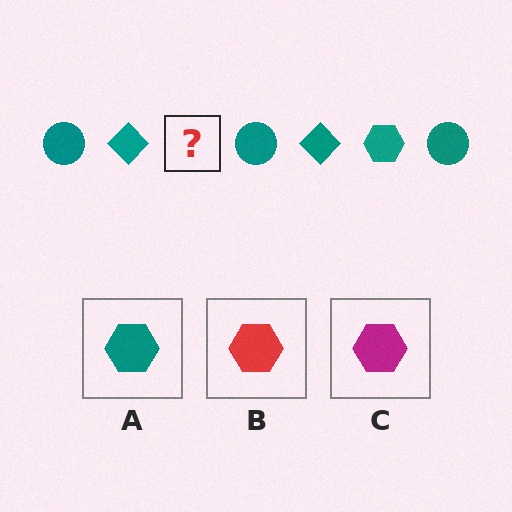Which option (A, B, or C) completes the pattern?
A.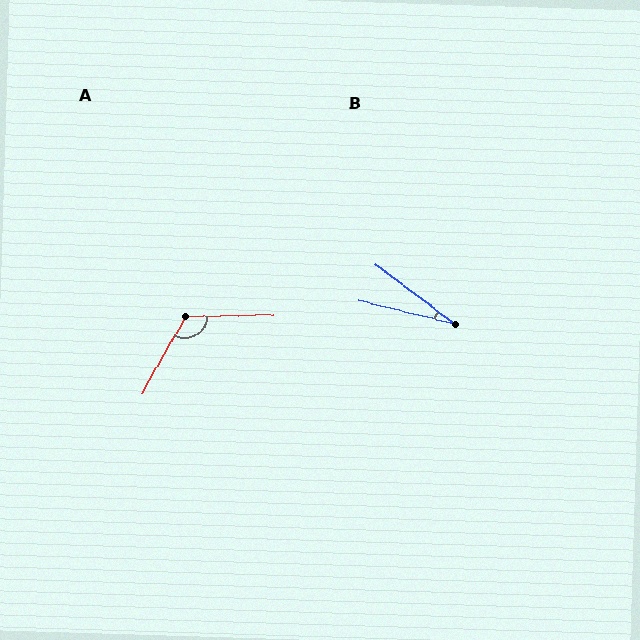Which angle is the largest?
A, at approximately 121 degrees.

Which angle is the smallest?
B, at approximately 23 degrees.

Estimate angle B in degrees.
Approximately 23 degrees.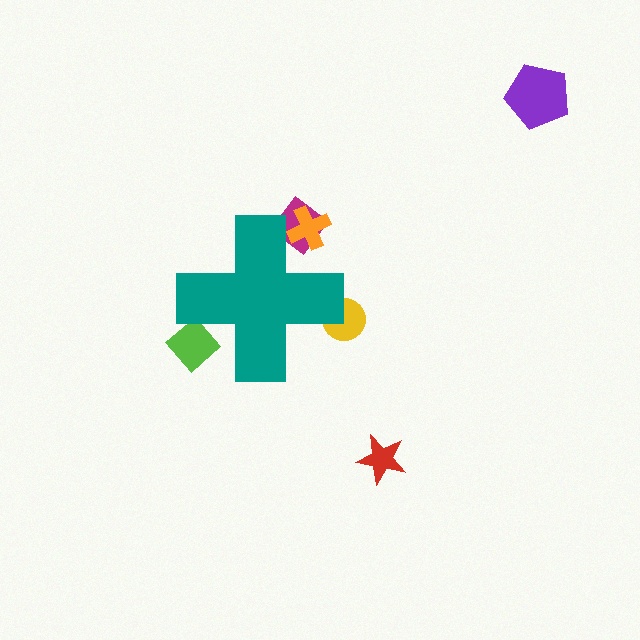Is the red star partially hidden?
No, the red star is fully visible.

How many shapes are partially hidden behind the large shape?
4 shapes are partially hidden.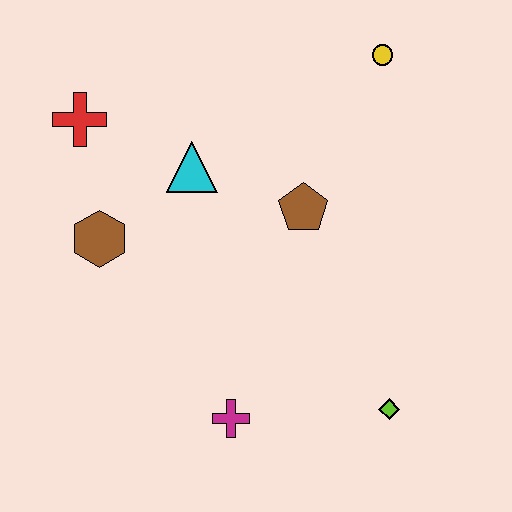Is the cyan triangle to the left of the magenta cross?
Yes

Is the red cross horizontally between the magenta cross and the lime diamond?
No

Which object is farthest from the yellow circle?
The magenta cross is farthest from the yellow circle.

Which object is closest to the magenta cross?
The lime diamond is closest to the magenta cross.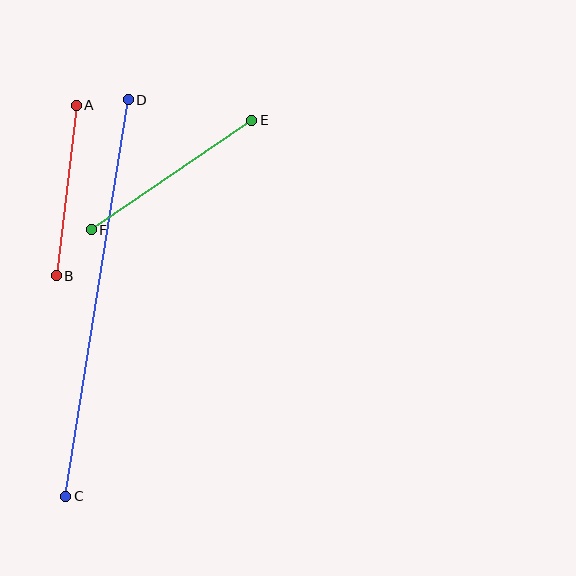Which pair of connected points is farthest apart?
Points C and D are farthest apart.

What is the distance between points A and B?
The distance is approximately 171 pixels.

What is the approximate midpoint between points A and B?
The midpoint is at approximately (66, 190) pixels.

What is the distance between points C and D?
The distance is approximately 401 pixels.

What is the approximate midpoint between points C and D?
The midpoint is at approximately (97, 298) pixels.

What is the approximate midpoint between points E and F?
The midpoint is at approximately (171, 175) pixels.